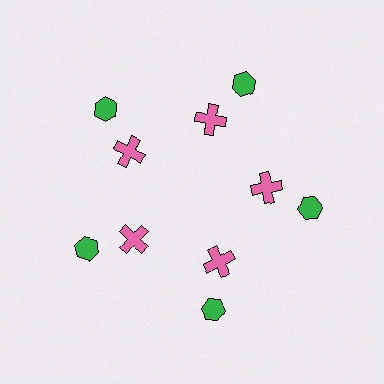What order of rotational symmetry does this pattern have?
This pattern has 5-fold rotational symmetry.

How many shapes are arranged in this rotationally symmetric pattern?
There are 10 shapes, arranged in 5 groups of 2.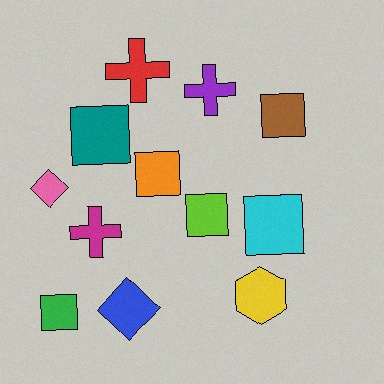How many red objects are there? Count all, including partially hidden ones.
There is 1 red object.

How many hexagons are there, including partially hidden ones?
There is 1 hexagon.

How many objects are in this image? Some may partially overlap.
There are 12 objects.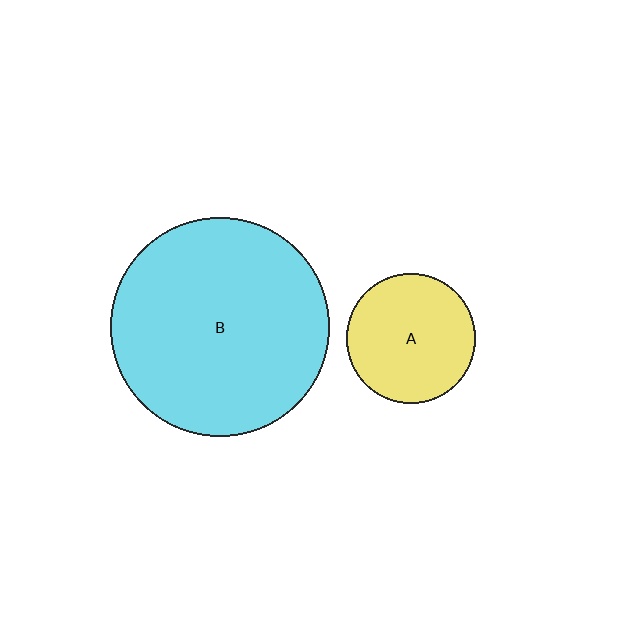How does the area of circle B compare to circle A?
Approximately 2.9 times.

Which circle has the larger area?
Circle B (cyan).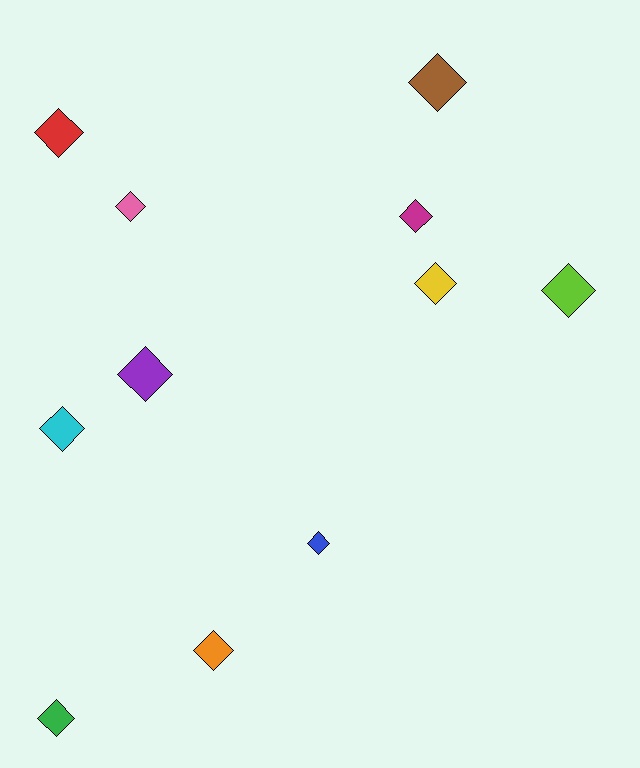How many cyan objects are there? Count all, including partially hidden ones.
There is 1 cyan object.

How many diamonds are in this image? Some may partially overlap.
There are 11 diamonds.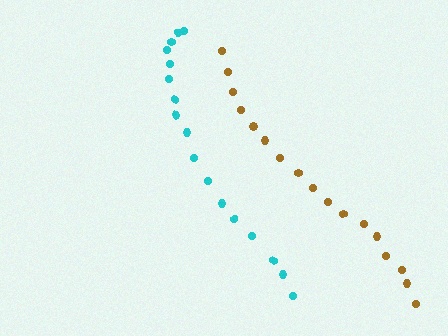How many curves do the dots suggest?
There are 2 distinct paths.